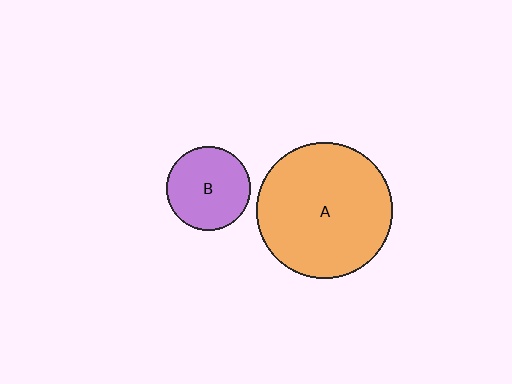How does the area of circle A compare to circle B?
Approximately 2.6 times.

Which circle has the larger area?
Circle A (orange).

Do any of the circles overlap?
No, none of the circles overlap.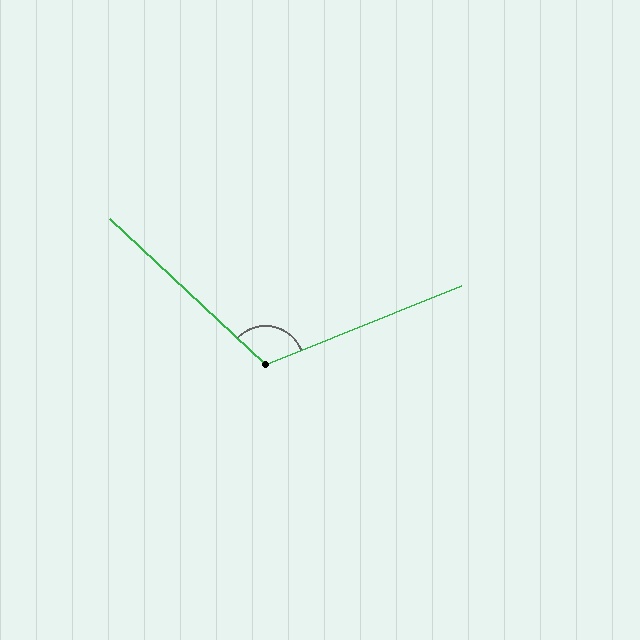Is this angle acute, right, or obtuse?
It is obtuse.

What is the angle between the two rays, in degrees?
Approximately 115 degrees.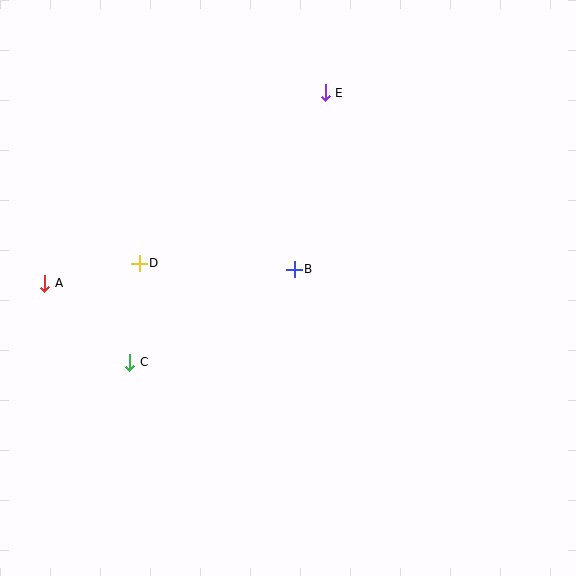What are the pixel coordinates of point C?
Point C is at (130, 362).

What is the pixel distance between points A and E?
The distance between A and E is 339 pixels.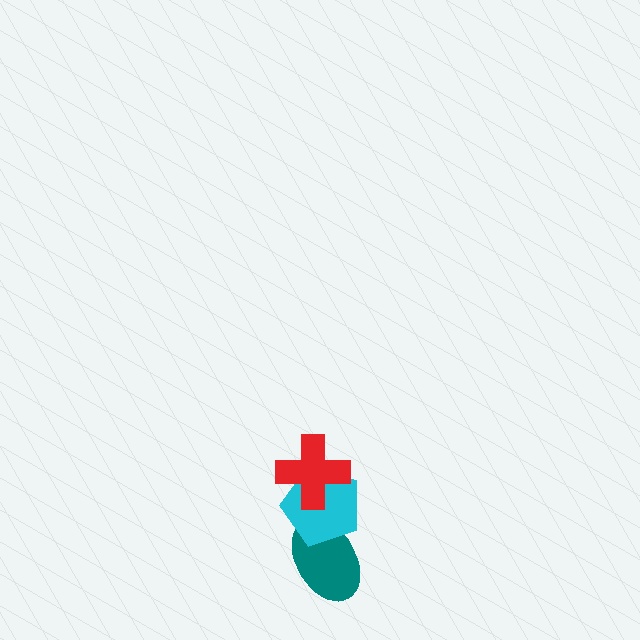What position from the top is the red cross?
The red cross is 1st from the top.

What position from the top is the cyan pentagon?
The cyan pentagon is 2nd from the top.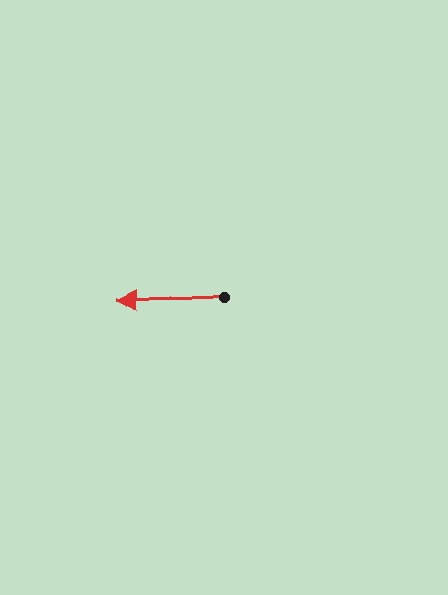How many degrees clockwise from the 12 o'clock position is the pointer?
Approximately 271 degrees.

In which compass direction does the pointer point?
West.